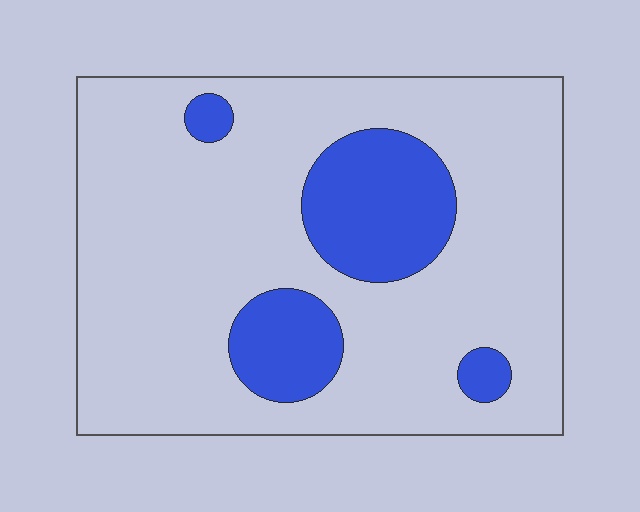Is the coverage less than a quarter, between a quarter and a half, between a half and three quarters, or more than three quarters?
Less than a quarter.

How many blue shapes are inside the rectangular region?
4.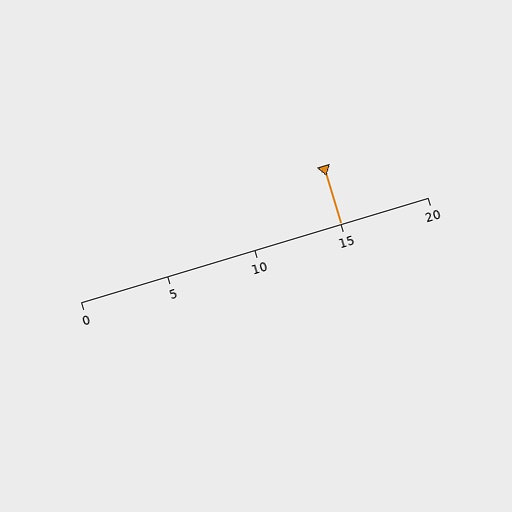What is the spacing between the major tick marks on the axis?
The major ticks are spaced 5 apart.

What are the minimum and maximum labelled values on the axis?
The axis runs from 0 to 20.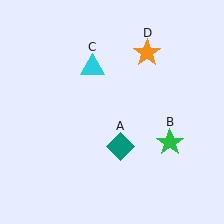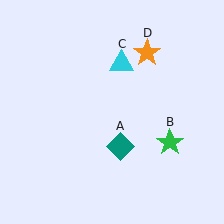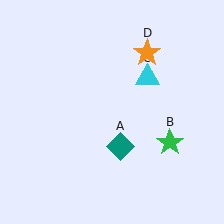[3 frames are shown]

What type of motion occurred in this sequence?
The cyan triangle (object C) rotated clockwise around the center of the scene.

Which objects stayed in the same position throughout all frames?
Teal diamond (object A) and green star (object B) and orange star (object D) remained stationary.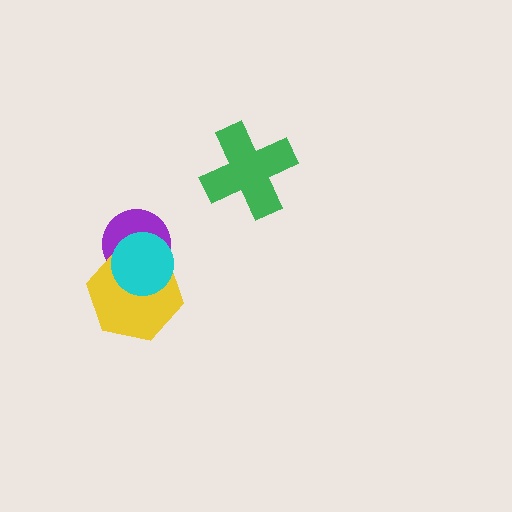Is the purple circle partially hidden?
Yes, it is partially covered by another shape.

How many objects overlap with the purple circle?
2 objects overlap with the purple circle.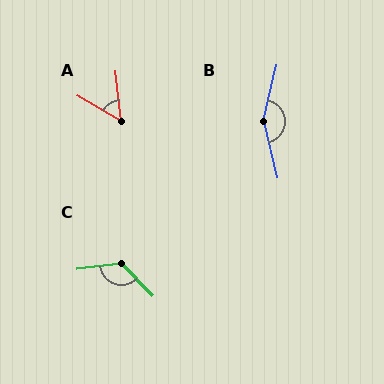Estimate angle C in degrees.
Approximately 128 degrees.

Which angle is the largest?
B, at approximately 153 degrees.